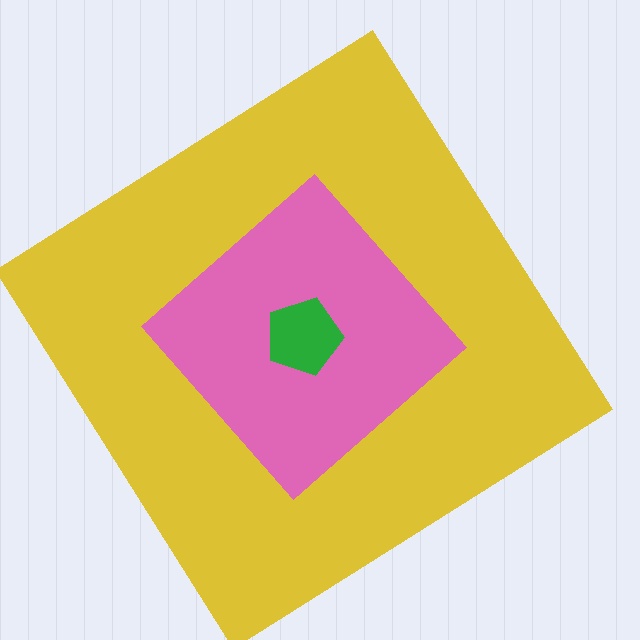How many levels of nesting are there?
3.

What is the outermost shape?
The yellow diamond.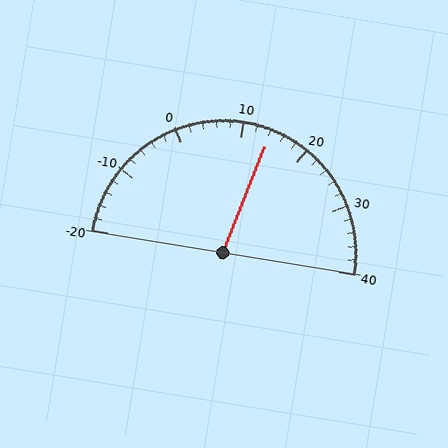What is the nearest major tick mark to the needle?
The nearest major tick mark is 10.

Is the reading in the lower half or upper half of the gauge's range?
The reading is in the upper half of the range (-20 to 40).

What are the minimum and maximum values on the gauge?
The gauge ranges from -20 to 40.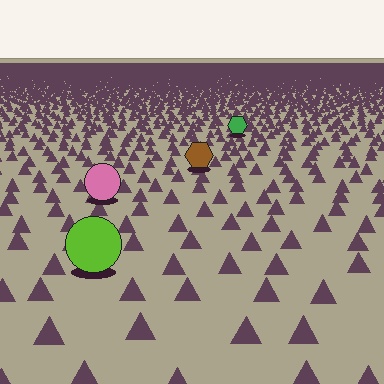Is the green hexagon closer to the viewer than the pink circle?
No. The pink circle is closer — you can tell from the texture gradient: the ground texture is coarser near it.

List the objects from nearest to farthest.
From nearest to farthest: the lime circle, the pink circle, the brown hexagon, the green hexagon.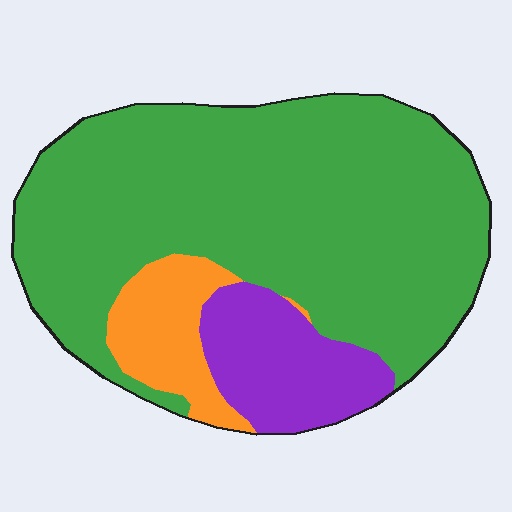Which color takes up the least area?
Orange, at roughly 10%.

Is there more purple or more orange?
Purple.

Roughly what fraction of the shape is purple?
Purple covers about 15% of the shape.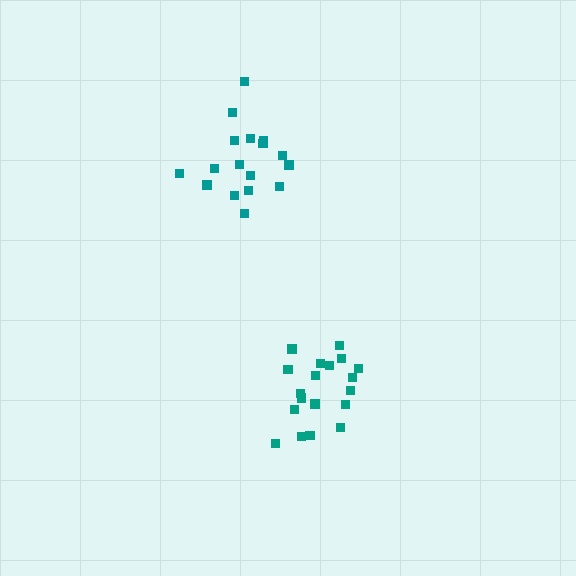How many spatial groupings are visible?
There are 2 spatial groupings.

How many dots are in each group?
Group 1: 17 dots, Group 2: 19 dots (36 total).